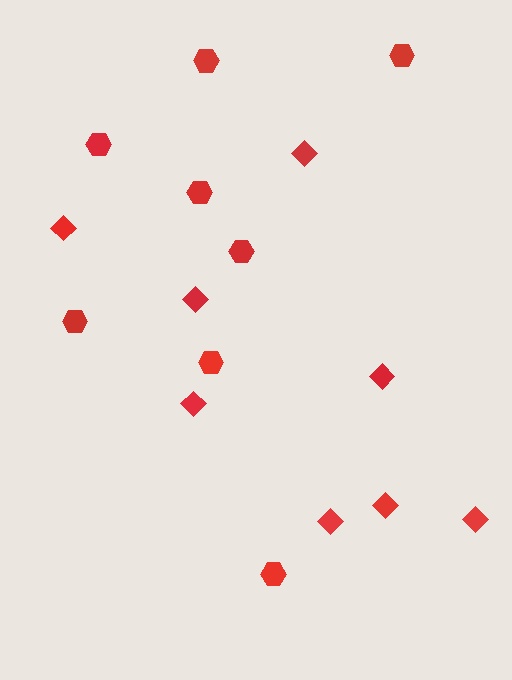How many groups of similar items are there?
There are 2 groups: one group of hexagons (8) and one group of diamonds (8).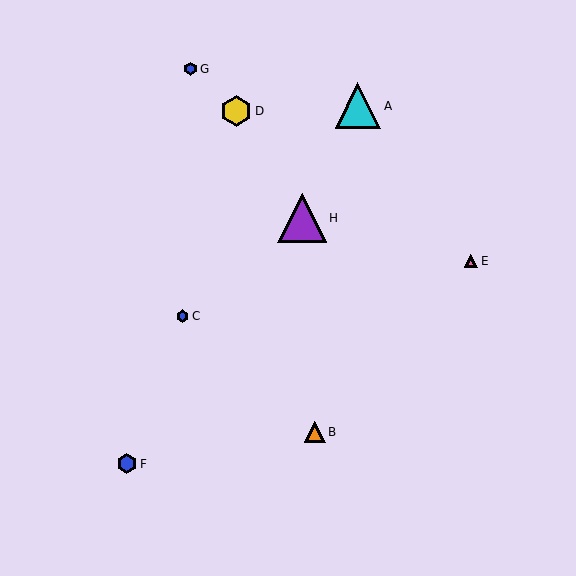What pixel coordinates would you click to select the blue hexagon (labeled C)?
Click at (183, 316) to select the blue hexagon C.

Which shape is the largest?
The purple triangle (labeled H) is the largest.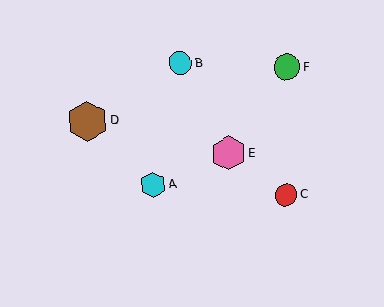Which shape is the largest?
The brown hexagon (labeled D) is the largest.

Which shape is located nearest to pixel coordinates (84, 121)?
The brown hexagon (labeled D) at (87, 121) is nearest to that location.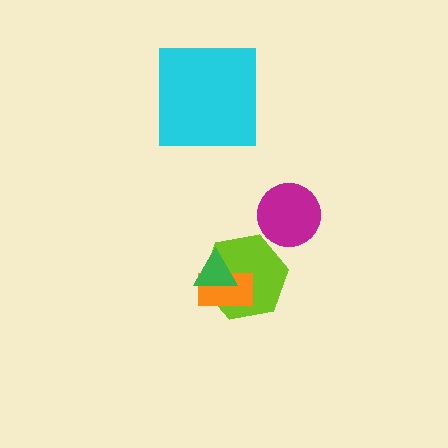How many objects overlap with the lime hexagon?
2 objects overlap with the lime hexagon.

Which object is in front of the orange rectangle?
The green triangle is in front of the orange rectangle.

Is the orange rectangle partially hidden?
Yes, it is partially covered by another shape.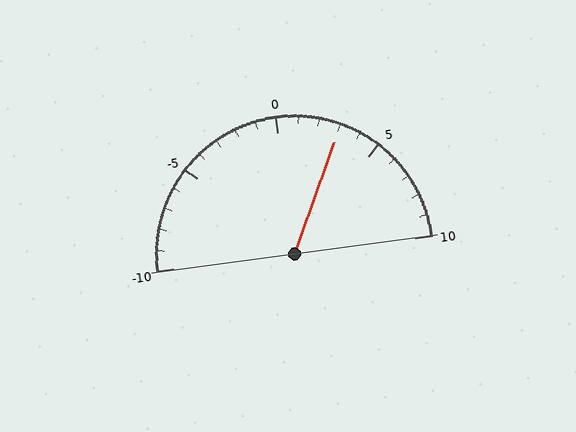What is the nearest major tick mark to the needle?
The nearest major tick mark is 5.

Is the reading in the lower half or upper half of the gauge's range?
The reading is in the upper half of the range (-10 to 10).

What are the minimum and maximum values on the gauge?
The gauge ranges from -10 to 10.